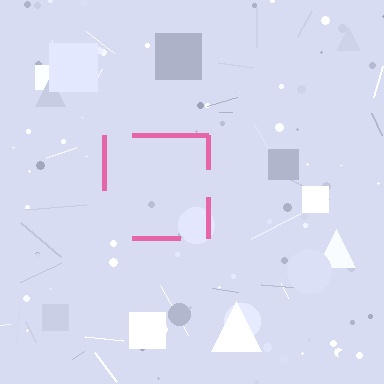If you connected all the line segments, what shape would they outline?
They would outline a square.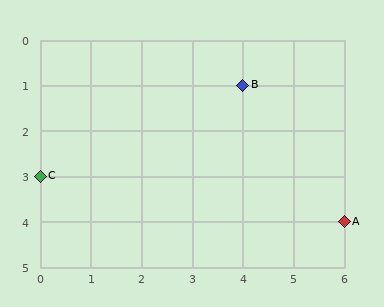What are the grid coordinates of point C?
Point C is at grid coordinates (0, 3).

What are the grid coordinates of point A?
Point A is at grid coordinates (6, 4).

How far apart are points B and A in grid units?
Points B and A are 2 columns and 3 rows apart (about 3.6 grid units diagonally).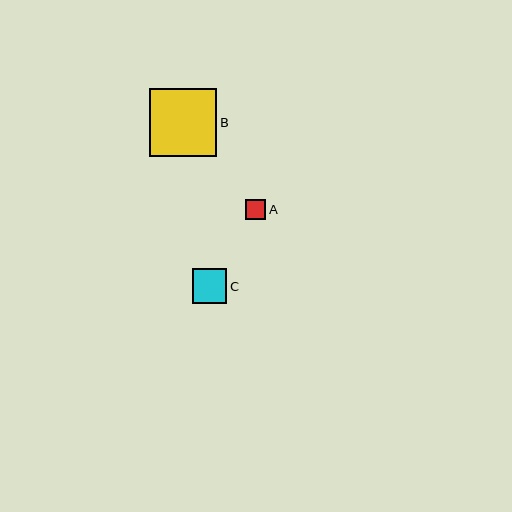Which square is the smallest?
Square A is the smallest with a size of approximately 20 pixels.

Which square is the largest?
Square B is the largest with a size of approximately 67 pixels.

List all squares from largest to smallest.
From largest to smallest: B, C, A.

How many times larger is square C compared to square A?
Square C is approximately 1.7 times the size of square A.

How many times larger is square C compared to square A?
Square C is approximately 1.7 times the size of square A.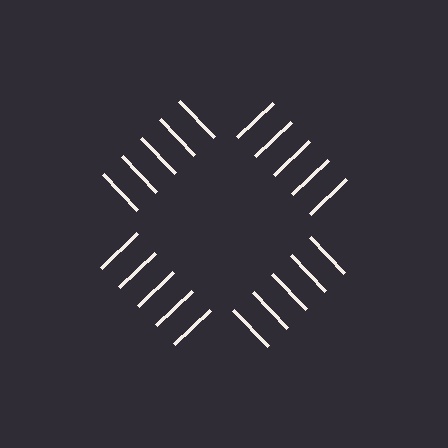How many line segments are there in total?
20 — 5 along each of the 4 edges.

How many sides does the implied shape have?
4 sides — the line-ends trace a square.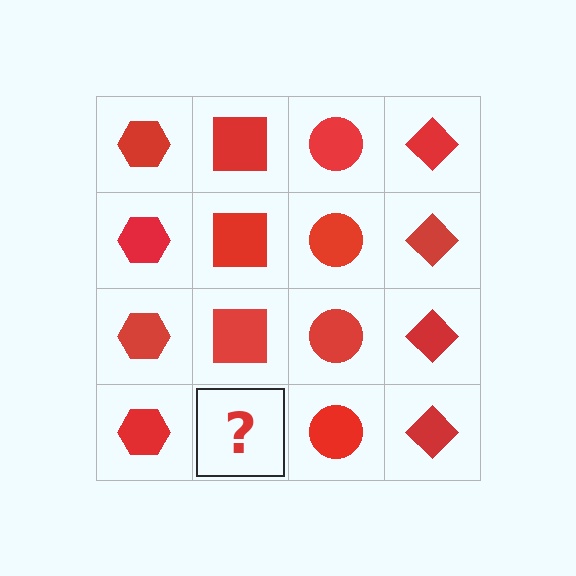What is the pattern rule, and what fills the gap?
The rule is that each column has a consistent shape. The gap should be filled with a red square.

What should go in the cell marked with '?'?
The missing cell should contain a red square.